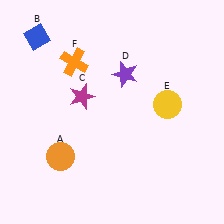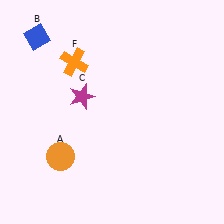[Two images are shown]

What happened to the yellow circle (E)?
The yellow circle (E) was removed in Image 2. It was in the top-right area of Image 1.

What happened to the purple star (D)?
The purple star (D) was removed in Image 2. It was in the top-right area of Image 1.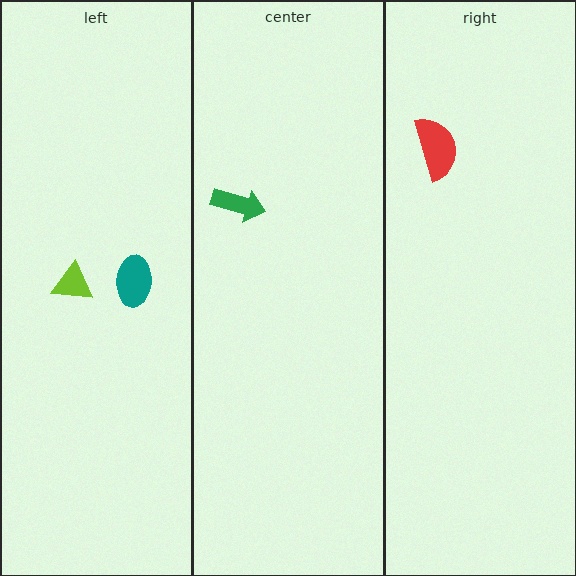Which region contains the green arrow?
The center region.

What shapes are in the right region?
The red semicircle.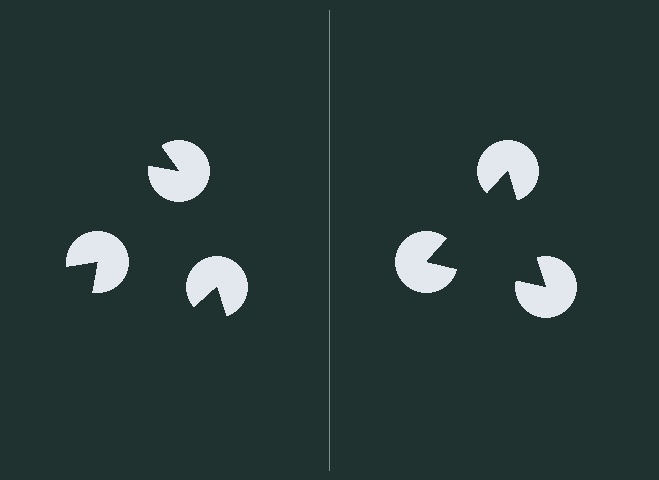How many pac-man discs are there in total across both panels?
6 — 3 on each side.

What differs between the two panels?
The pac-man discs are positioned identically on both sides; only the wedge orientations differ. On the right they align to a triangle; on the left they are misaligned.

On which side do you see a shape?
An illusory triangle appears on the right side. On the left side the wedge cuts are rotated, so no coherent shape forms.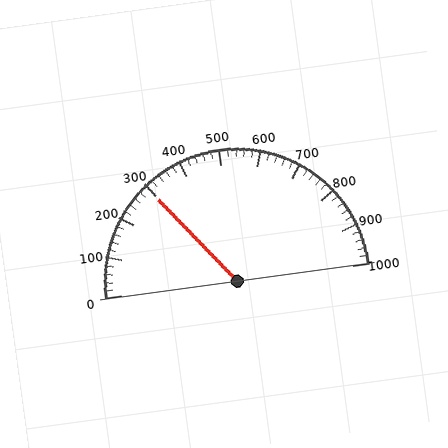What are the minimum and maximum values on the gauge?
The gauge ranges from 0 to 1000.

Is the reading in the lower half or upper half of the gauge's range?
The reading is in the lower half of the range (0 to 1000).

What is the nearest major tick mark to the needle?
The nearest major tick mark is 300.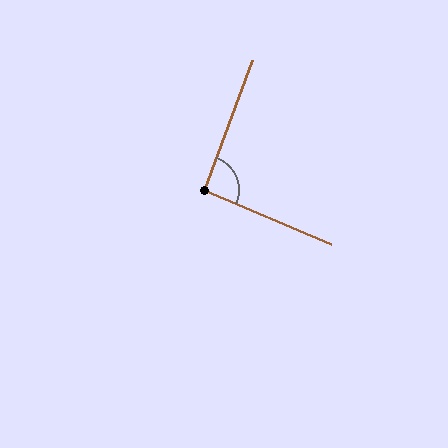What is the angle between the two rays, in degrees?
Approximately 93 degrees.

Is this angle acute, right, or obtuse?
It is approximately a right angle.